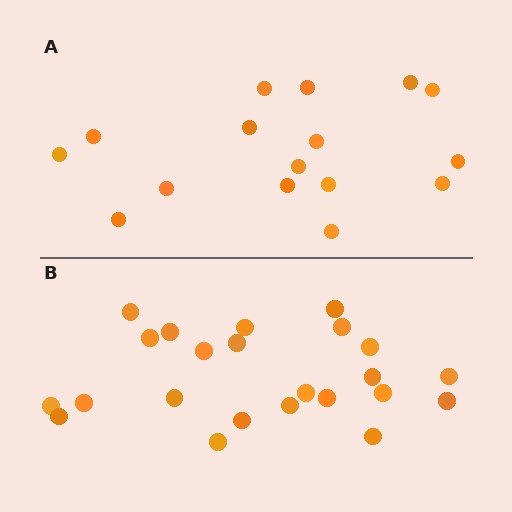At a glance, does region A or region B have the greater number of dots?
Region B (the bottom region) has more dots.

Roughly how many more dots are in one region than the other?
Region B has roughly 8 or so more dots than region A.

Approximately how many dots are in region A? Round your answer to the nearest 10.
About 20 dots. (The exact count is 16, which rounds to 20.)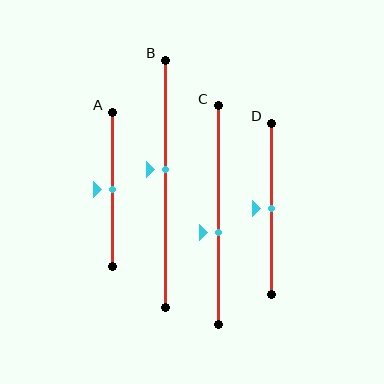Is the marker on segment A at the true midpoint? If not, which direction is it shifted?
Yes, the marker on segment A is at the true midpoint.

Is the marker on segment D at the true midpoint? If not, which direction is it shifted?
Yes, the marker on segment D is at the true midpoint.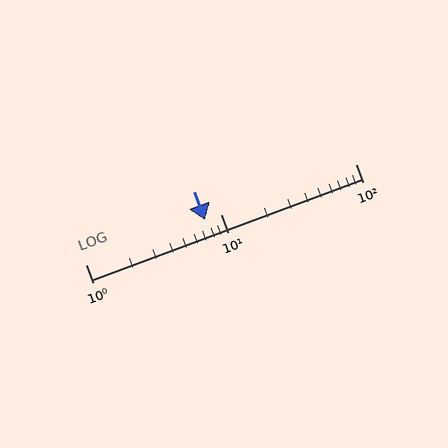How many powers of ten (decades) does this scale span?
The scale spans 2 decades, from 1 to 100.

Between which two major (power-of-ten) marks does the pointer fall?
The pointer is between 1 and 10.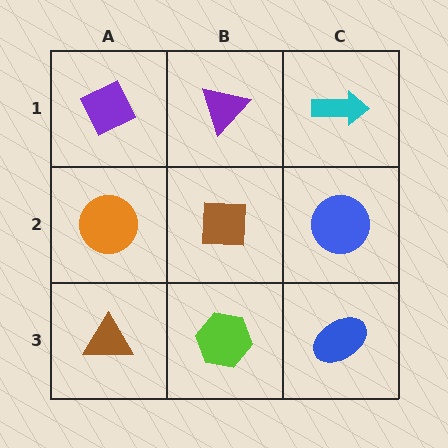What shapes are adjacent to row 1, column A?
An orange circle (row 2, column A), a purple triangle (row 1, column B).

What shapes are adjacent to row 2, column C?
A cyan arrow (row 1, column C), a blue ellipse (row 3, column C), a brown square (row 2, column B).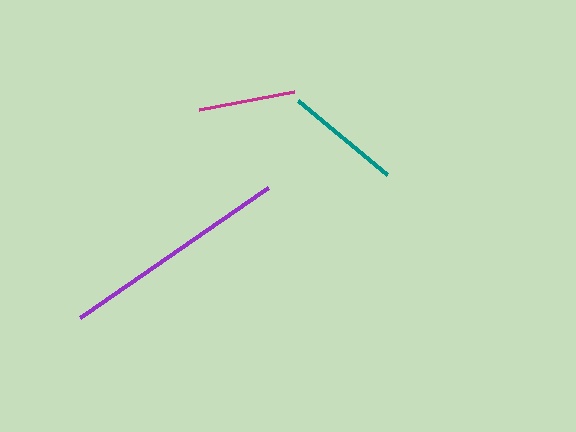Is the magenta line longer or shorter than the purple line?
The purple line is longer than the magenta line.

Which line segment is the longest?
The purple line is the longest at approximately 228 pixels.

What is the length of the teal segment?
The teal segment is approximately 116 pixels long.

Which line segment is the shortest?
The magenta line is the shortest at approximately 96 pixels.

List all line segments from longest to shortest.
From longest to shortest: purple, teal, magenta.